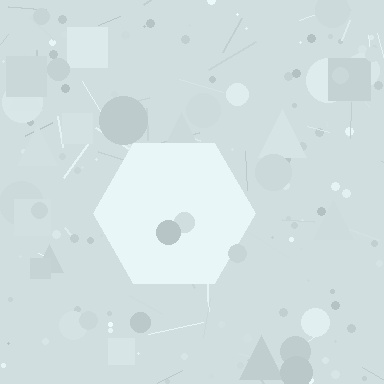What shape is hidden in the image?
A hexagon is hidden in the image.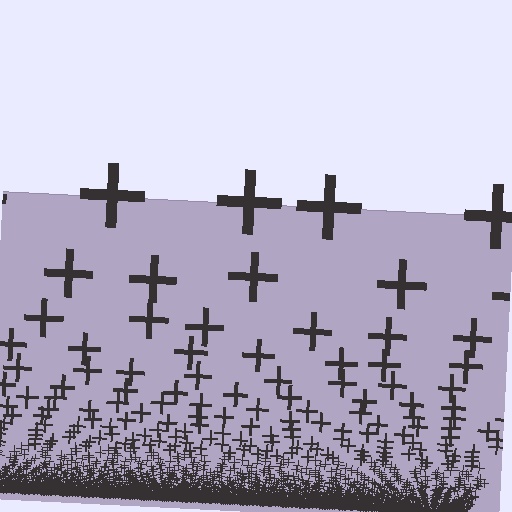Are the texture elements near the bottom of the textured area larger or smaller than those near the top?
Smaller. The gradient is inverted — elements near the bottom are smaller and denser.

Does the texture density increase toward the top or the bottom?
Density increases toward the bottom.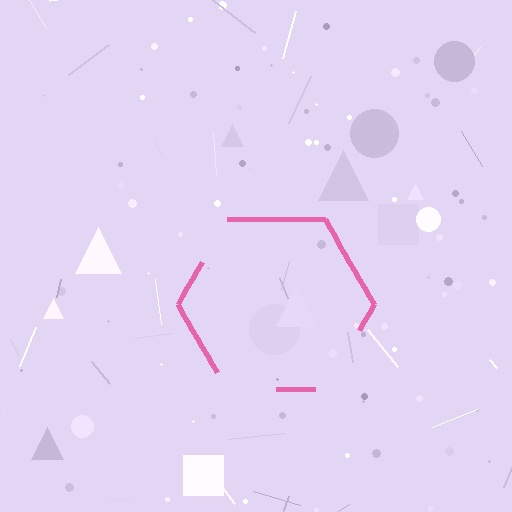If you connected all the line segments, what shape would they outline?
They would outline a hexagon.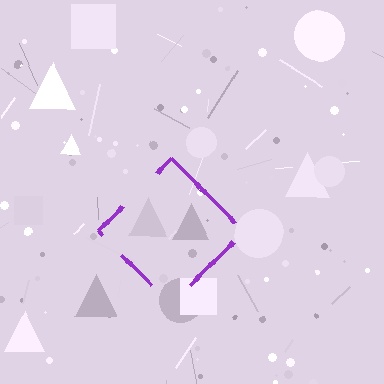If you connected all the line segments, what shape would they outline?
They would outline a diamond.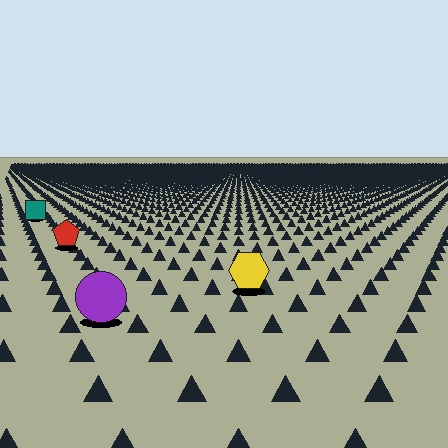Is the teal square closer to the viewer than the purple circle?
No. The purple circle is closer — you can tell from the texture gradient: the ground texture is coarser near it.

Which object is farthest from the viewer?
The teal square is farthest from the viewer. It appears smaller and the ground texture around it is denser.